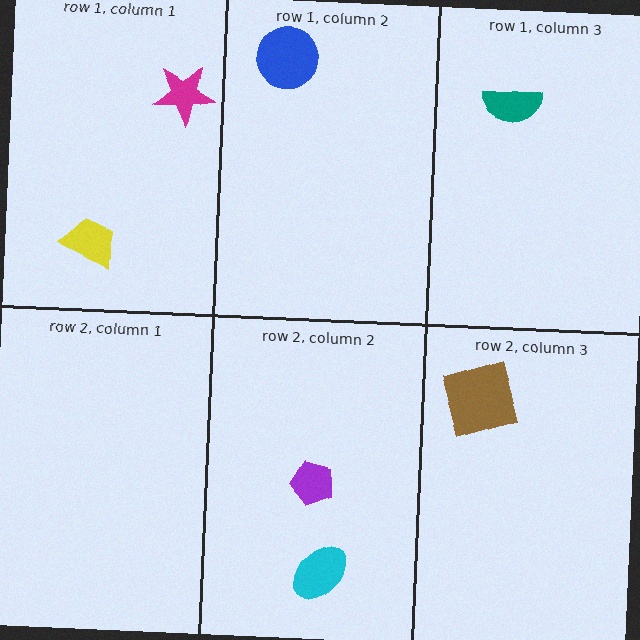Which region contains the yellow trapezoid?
The row 1, column 1 region.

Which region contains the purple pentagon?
The row 2, column 2 region.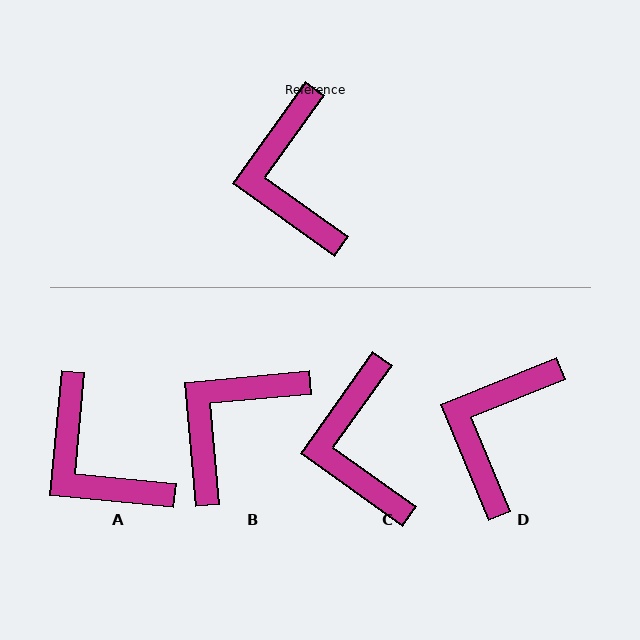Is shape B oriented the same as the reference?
No, it is off by about 49 degrees.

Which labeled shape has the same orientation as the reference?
C.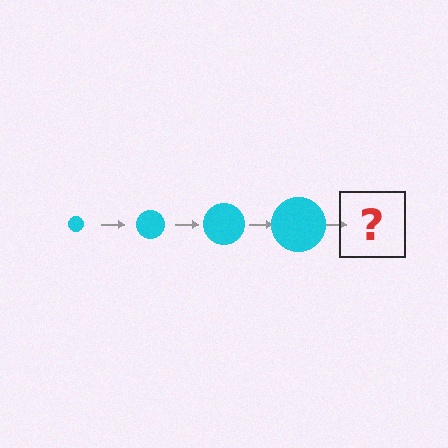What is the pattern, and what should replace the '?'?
The pattern is that the circle gets progressively larger each step. The '?' should be a cyan circle, larger than the previous one.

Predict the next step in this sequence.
The next step is a cyan circle, larger than the previous one.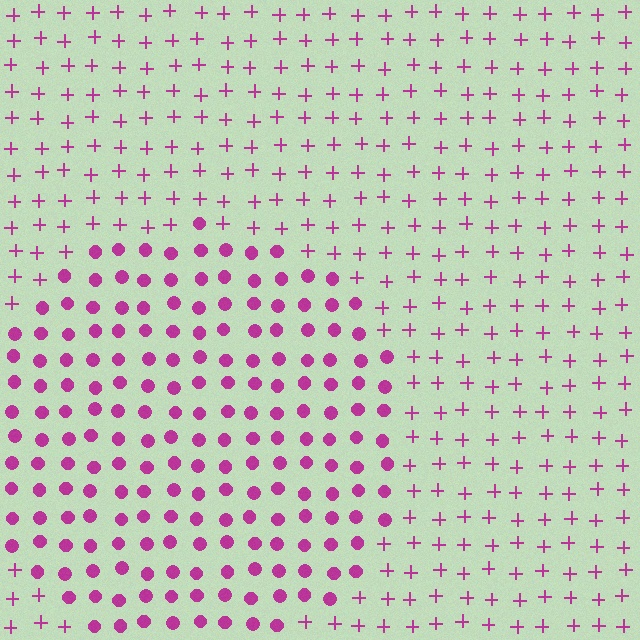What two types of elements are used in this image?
The image uses circles inside the circle region and plus signs outside it.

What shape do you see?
I see a circle.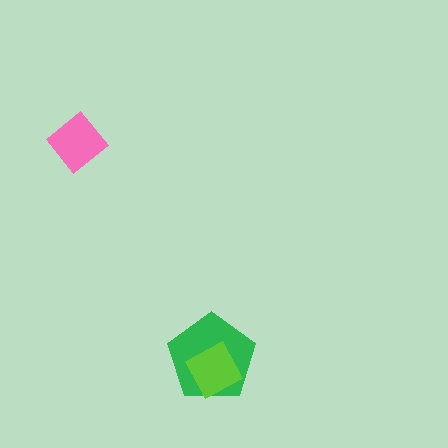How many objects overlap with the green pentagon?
1 object overlaps with the green pentagon.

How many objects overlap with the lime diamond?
1 object overlaps with the lime diamond.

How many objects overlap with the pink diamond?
0 objects overlap with the pink diamond.